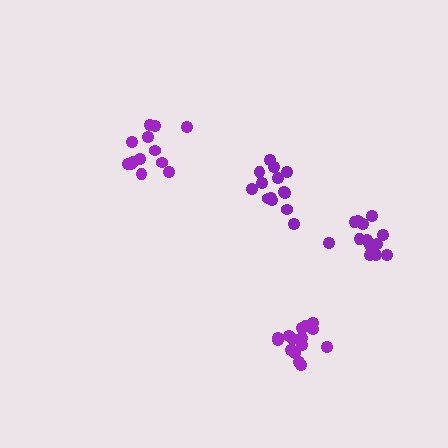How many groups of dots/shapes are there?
There are 4 groups.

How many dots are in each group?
Group 1: 13 dots, Group 2: 13 dots, Group 3: 15 dots, Group 4: 14 dots (55 total).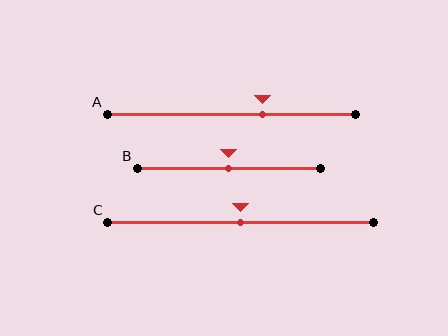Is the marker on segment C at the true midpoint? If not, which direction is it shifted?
Yes, the marker on segment C is at the true midpoint.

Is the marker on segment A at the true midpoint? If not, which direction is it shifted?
No, the marker on segment A is shifted to the right by about 12% of the segment length.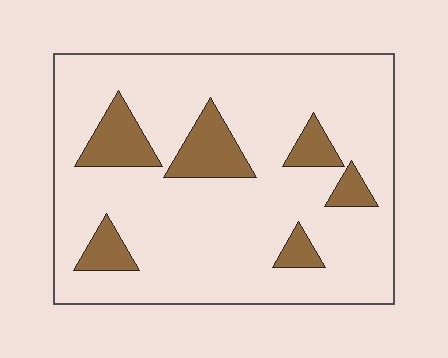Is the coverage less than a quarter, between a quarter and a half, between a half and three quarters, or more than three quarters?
Less than a quarter.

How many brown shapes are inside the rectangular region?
6.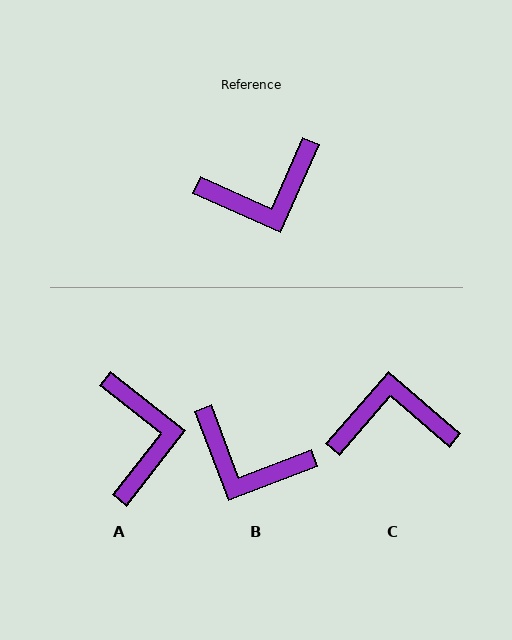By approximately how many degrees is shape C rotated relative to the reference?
Approximately 163 degrees counter-clockwise.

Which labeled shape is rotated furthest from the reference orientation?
C, about 163 degrees away.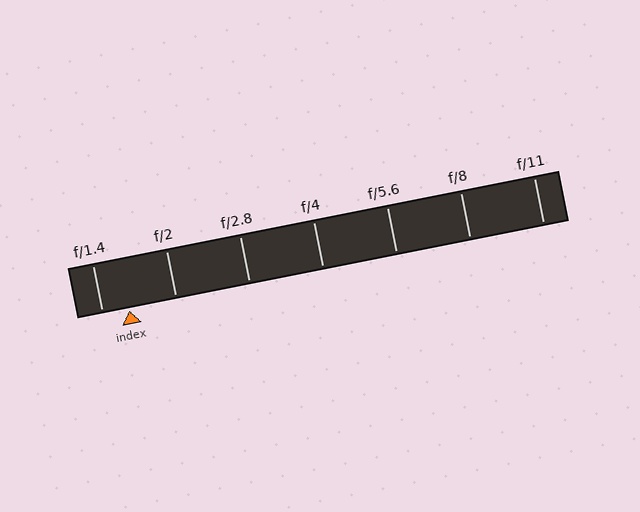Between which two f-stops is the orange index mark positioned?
The index mark is between f/1.4 and f/2.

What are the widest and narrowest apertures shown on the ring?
The widest aperture shown is f/1.4 and the narrowest is f/11.